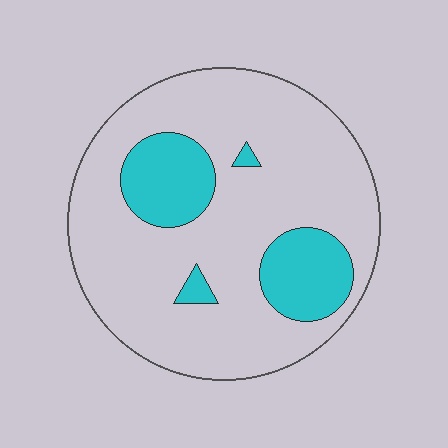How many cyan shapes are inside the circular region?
4.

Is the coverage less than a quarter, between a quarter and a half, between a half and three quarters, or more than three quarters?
Less than a quarter.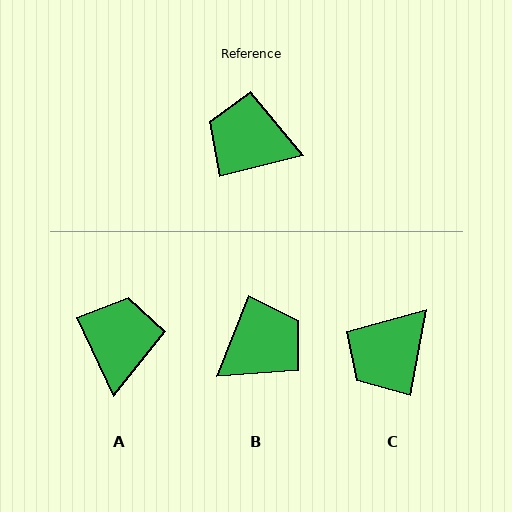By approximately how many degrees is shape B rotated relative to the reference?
Approximately 126 degrees clockwise.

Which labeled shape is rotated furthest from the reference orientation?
B, about 126 degrees away.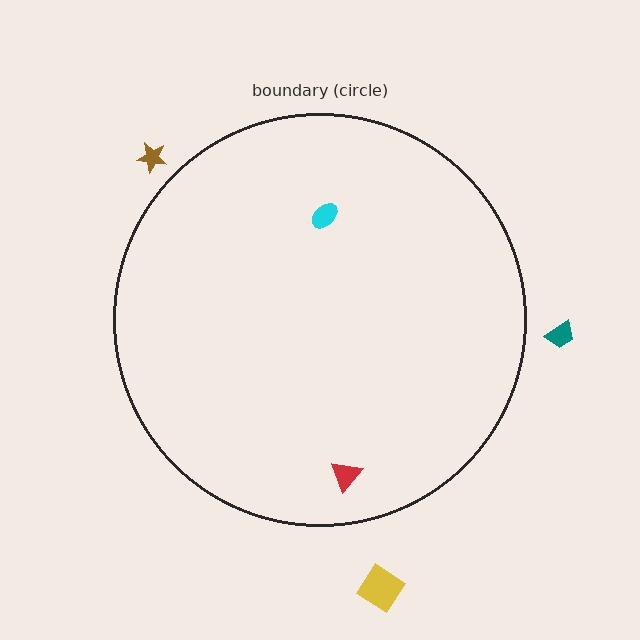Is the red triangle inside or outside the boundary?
Inside.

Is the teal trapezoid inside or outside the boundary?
Outside.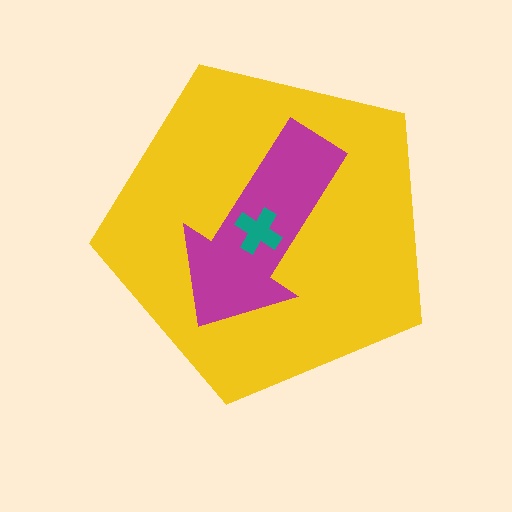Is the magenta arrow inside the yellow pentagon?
Yes.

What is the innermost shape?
The teal cross.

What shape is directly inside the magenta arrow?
The teal cross.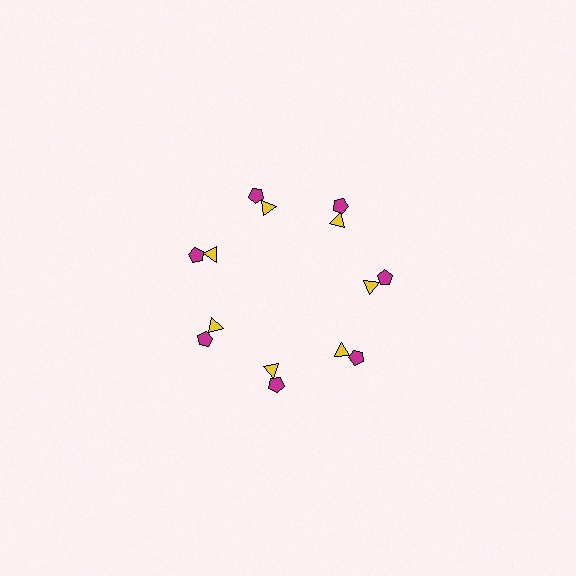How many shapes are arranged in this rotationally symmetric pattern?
There are 14 shapes, arranged in 7 groups of 2.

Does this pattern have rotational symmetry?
Yes, this pattern has 7-fold rotational symmetry. It looks the same after rotating 51 degrees around the center.